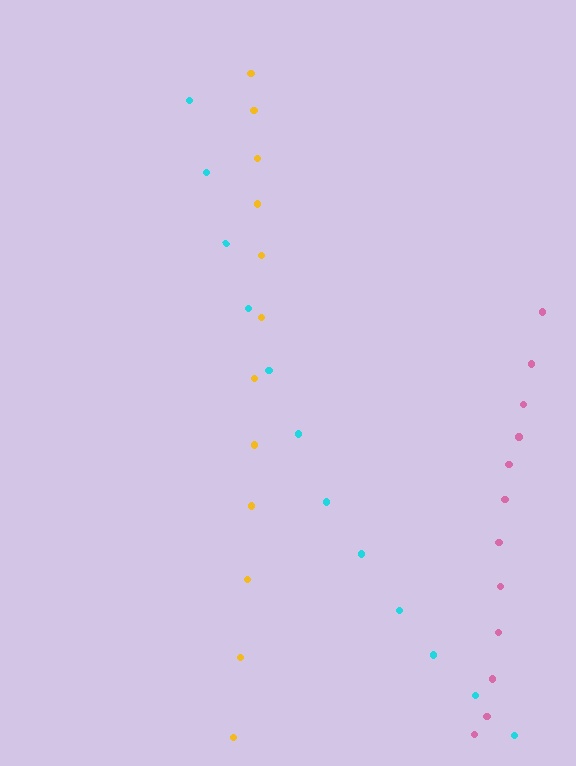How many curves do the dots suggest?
There are 3 distinct paths.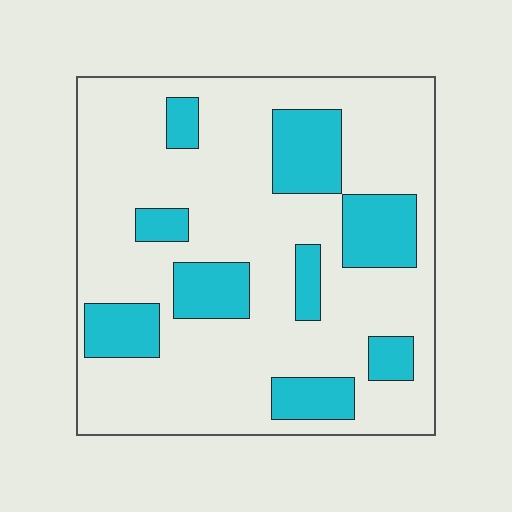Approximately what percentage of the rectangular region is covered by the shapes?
Approximately 25%.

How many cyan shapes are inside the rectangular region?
9.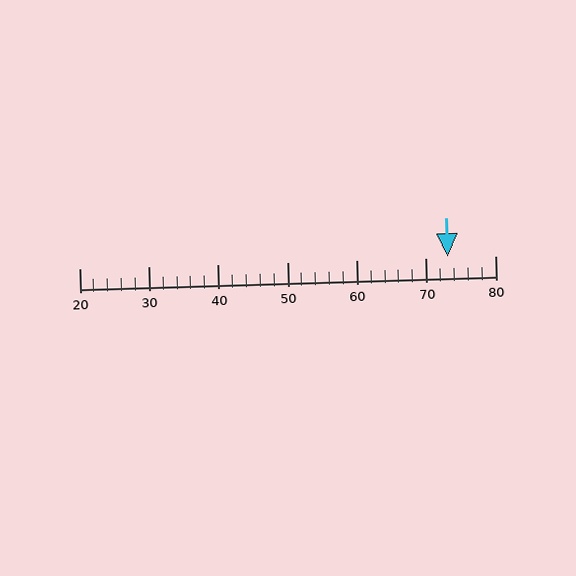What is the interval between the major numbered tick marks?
The major tick marks are spaced 10 units apart.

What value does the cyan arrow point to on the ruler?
The cyan arrow points to approximately 73.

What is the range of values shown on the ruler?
The ruler shows values from 20 to 80.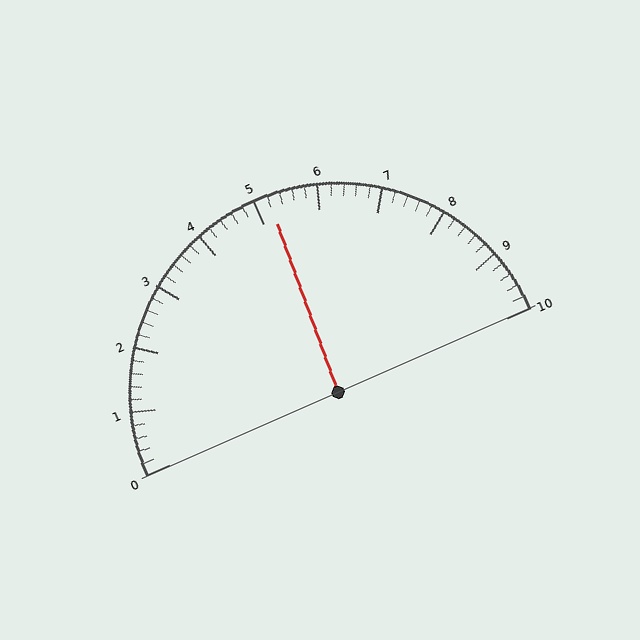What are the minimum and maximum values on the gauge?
The gauge ranges from 0 to 10.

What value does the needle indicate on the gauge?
The needle indicates approximately 5.2.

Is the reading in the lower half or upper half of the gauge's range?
The reading is in the upper half of the range (0 to 10).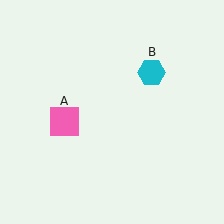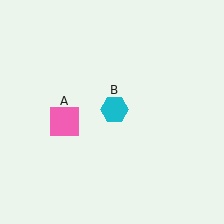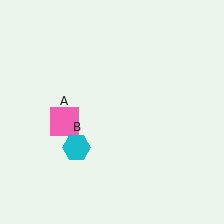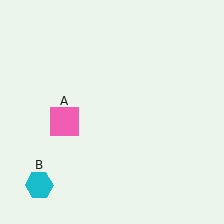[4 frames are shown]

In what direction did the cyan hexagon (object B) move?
The cyan hexagon (object B) moved down and to the left.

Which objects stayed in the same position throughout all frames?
Pink square (object A) remained stationary.